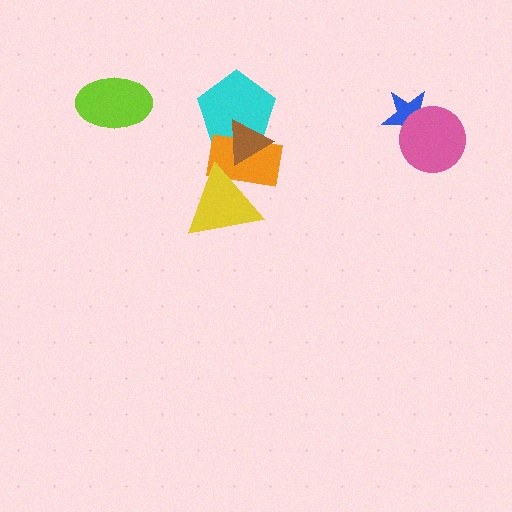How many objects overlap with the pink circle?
1 object overlaps with the pink circle.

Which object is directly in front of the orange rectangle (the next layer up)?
The brown triangle is directly in front of the orange rectangle.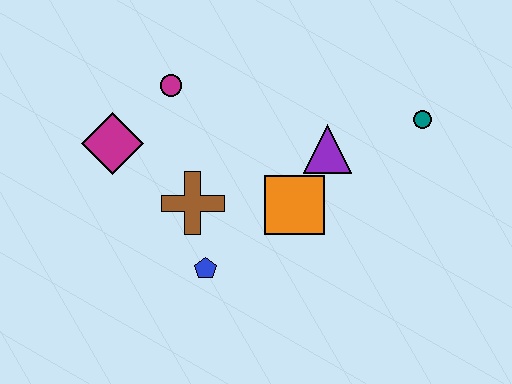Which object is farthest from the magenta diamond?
The teal circle is farthest from the magenta diamond.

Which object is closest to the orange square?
The purple triangle is closest to the orange square.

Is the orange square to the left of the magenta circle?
No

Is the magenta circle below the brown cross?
No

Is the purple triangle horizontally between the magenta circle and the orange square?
No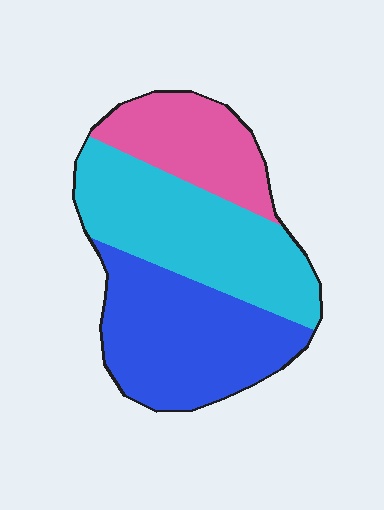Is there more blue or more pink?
Blue.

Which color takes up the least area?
Pink, at roughly 20%.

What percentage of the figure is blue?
Blue takes up about three eighths (3/8) of the figure.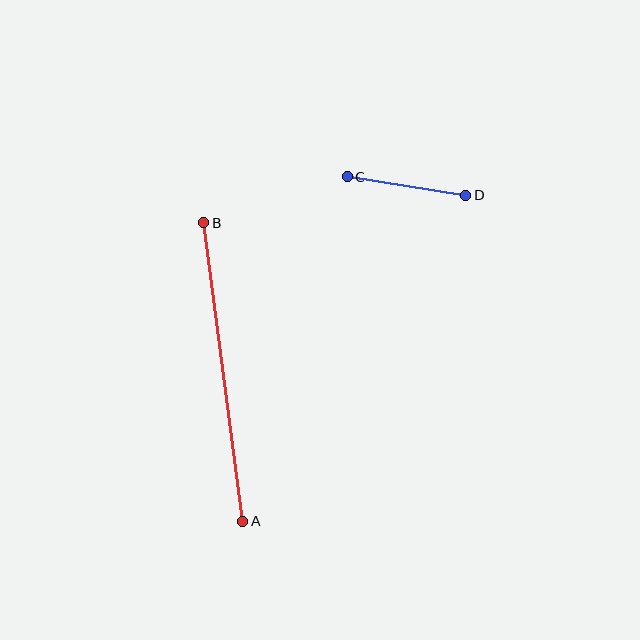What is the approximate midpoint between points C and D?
The midpoint is at approximately (406, 186) pixels.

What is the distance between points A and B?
The distance is approximately 301 pixels.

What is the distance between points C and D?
The distance is approximately 120 pixels.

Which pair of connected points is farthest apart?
Points A and B are farthest apart.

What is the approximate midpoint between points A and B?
The midpoint is at approximately (223, 372) pixels.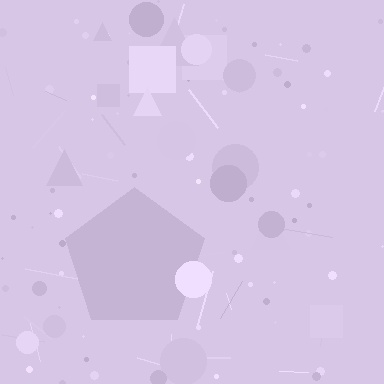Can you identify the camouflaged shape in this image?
The camouflaged shape is a pentagon.